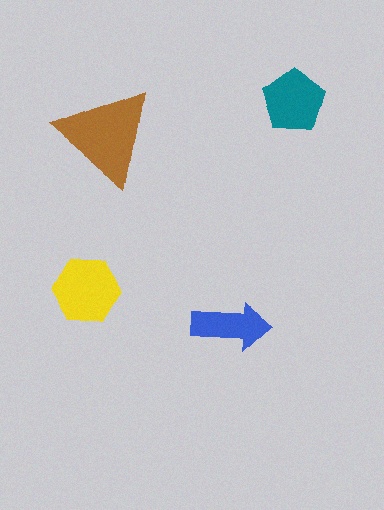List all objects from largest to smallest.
The brown triangle, the yellow hexagon, the teal pentagon, the blue arrow.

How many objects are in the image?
There are 4 objects in the image.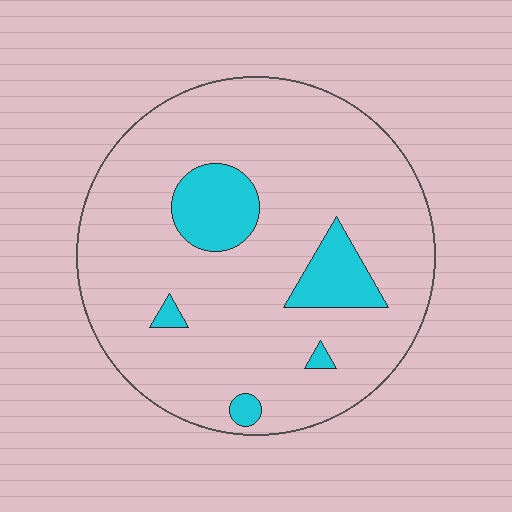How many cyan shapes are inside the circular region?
5.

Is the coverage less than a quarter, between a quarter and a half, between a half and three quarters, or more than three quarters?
Less than a quarter.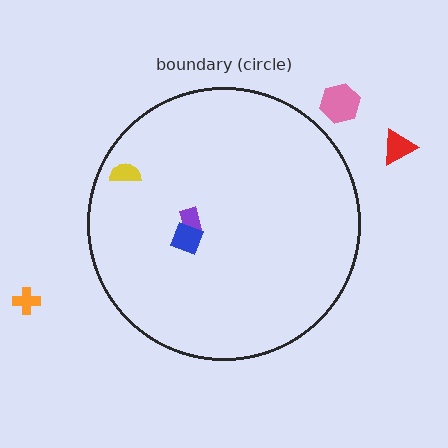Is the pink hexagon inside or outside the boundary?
Outside.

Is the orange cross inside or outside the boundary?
Outside.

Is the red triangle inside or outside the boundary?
Outside.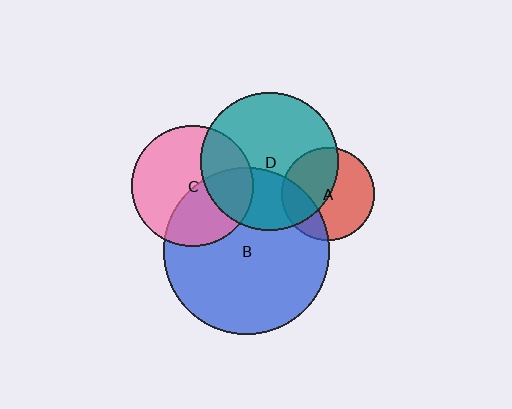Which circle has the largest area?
Circle B (blue).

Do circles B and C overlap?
Yes.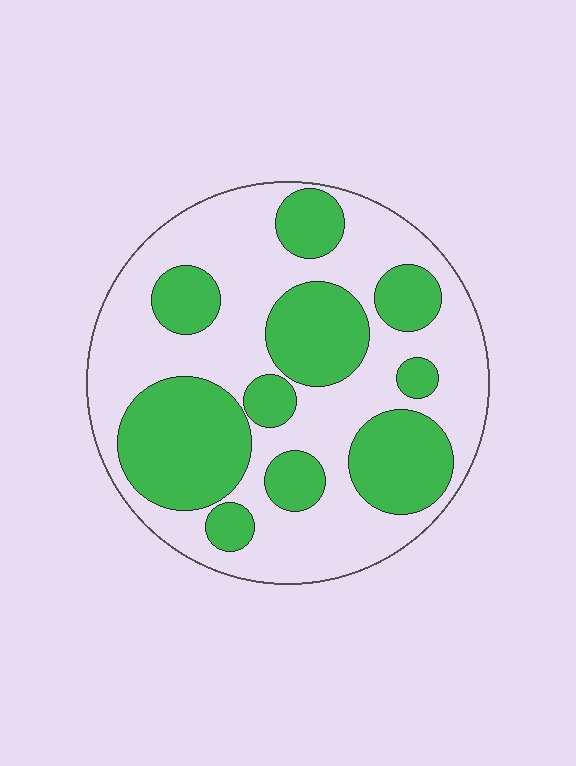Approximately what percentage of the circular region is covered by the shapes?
Approximately 40%.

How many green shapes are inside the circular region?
10.